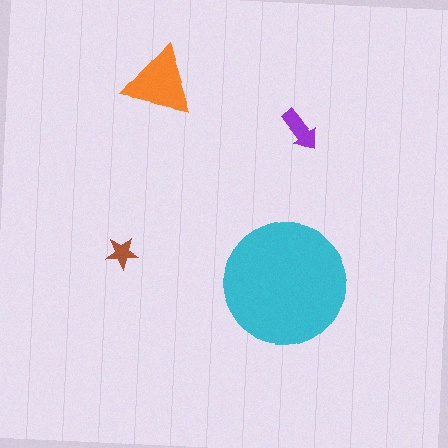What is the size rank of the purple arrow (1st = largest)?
3rd.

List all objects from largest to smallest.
The cyan circle, the orange triangle, the purple arrow, the brown star.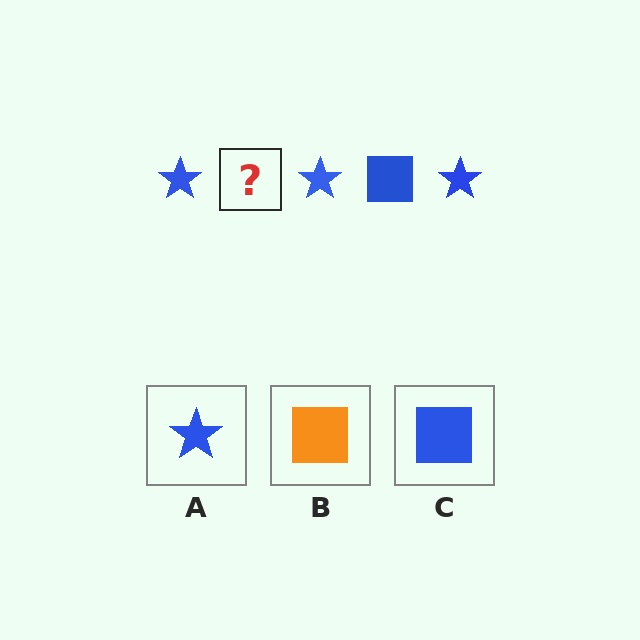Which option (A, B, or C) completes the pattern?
C.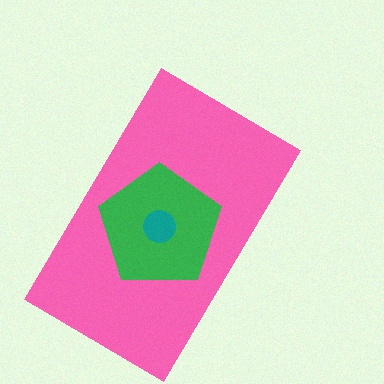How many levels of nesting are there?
3.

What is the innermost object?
The teal circle.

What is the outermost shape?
The pink rectangle.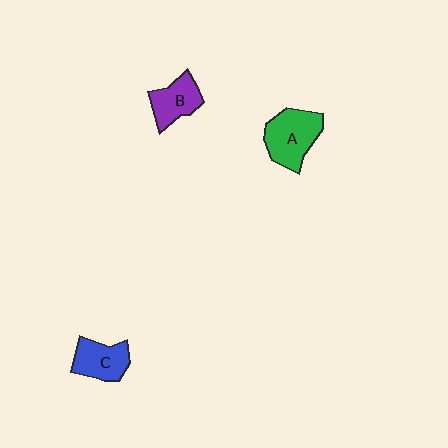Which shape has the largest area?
Shape A (green).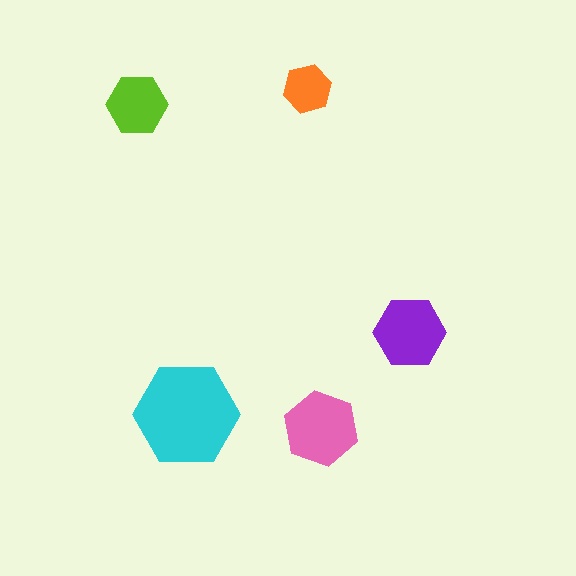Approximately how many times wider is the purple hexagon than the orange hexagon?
About 1.5 times wider.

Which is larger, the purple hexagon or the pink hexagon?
The pink one.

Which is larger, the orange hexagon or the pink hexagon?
The pink one.